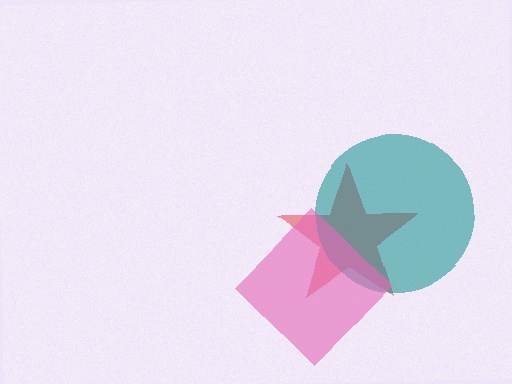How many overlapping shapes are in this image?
There are 3 overlapping shapes in the image.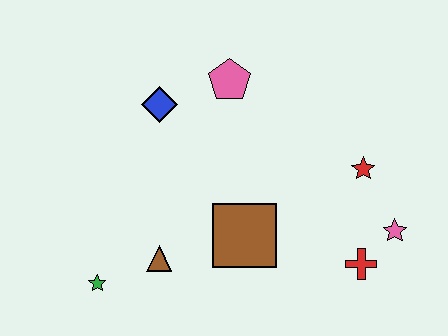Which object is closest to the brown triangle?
The green star is closest to the brown triangle.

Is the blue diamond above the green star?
Yes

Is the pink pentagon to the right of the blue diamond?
Yes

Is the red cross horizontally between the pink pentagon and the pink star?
Yes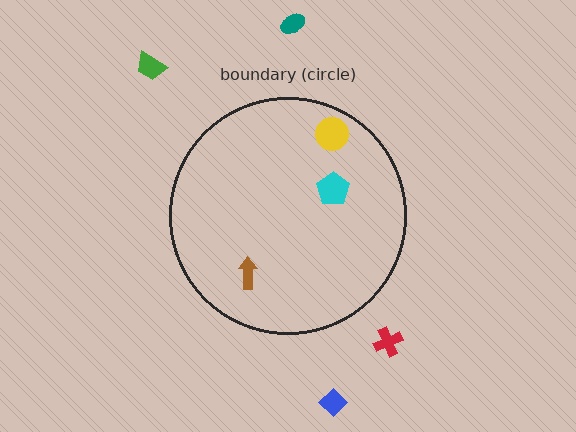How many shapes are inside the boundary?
3 inside, 4 outside.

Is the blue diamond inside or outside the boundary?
Outside.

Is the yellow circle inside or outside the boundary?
Inside.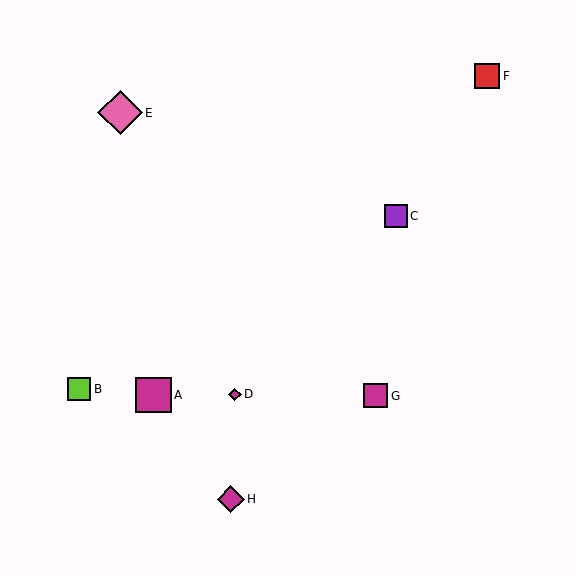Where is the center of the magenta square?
The center of the magenta square is at (153, 395).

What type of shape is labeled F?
Shape F is a red square.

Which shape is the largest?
The pink diamond (labeled E) is the largest.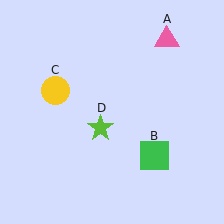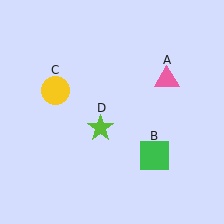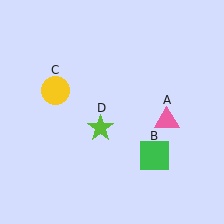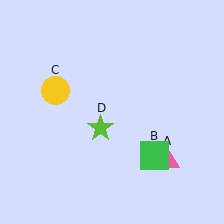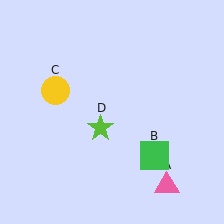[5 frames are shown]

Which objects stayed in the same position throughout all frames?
Green square (object B) and yellow circle (object C) and lime star (object D) remained stationary.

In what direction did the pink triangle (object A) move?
The pink triangle (object A) moved down.